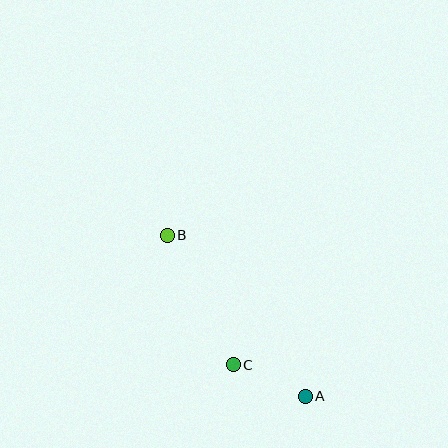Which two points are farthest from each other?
Points A and B are farthest from each other.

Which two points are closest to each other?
Points A and C are closest to each other.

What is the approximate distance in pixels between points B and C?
The distance between B and C is approximately 145 pixels.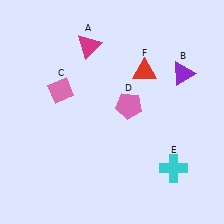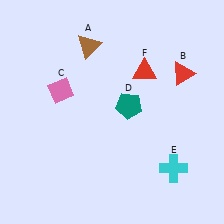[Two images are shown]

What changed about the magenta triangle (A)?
In Image 1, A is magenta. In Image 2, it changed to brown.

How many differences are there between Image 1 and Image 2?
There are 3 differences between the two images.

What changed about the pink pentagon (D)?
In Image 1, D is pink. In Image 2, it changed to teal.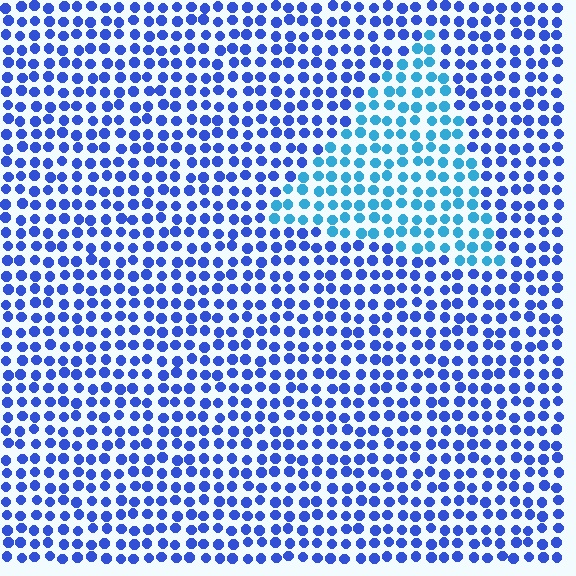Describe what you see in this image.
The image is filled with small blue elements in a uniform arrangement. A triangle-shaped region is visible where the elements are tinted to a slightly different hue, forming a subtle color boundary.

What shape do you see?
I see a triangle.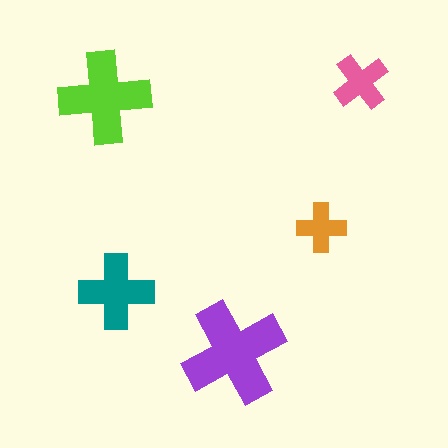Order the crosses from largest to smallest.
the purple one, the lime one, the teal one, the pink one, the orange one.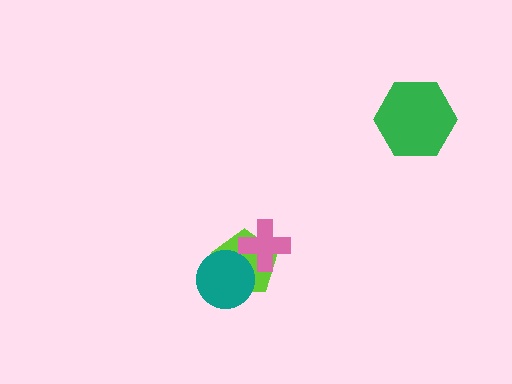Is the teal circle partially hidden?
No, no other shape covers it.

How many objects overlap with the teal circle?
1 object overlaps with the teal circle.